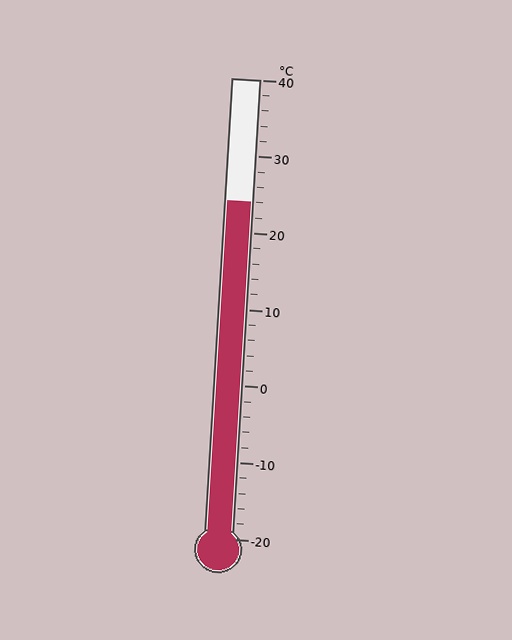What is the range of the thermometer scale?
The thermometer scale ranges from -20°C to 40°C.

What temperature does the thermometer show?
The thermometer shows approximately 24°C.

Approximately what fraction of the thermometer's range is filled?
The thermometer is filled to approximately 75% of its range.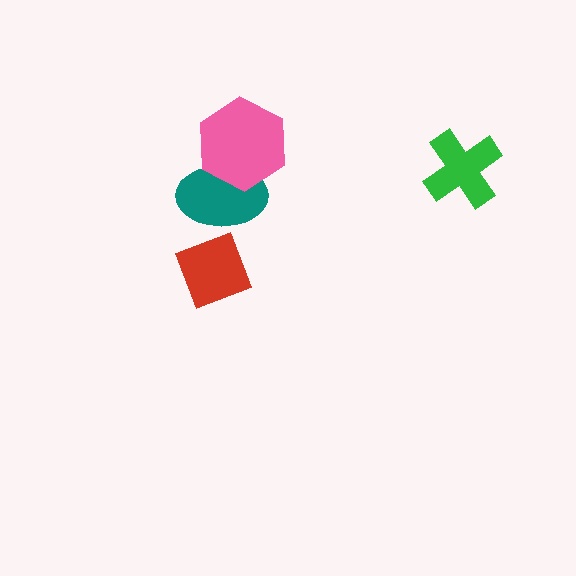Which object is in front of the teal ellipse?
The pink hexagon is in front of the teal ellipse.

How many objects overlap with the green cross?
0 objects overlap with the green cross.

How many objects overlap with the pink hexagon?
1 object overlaps with the pink hexagon.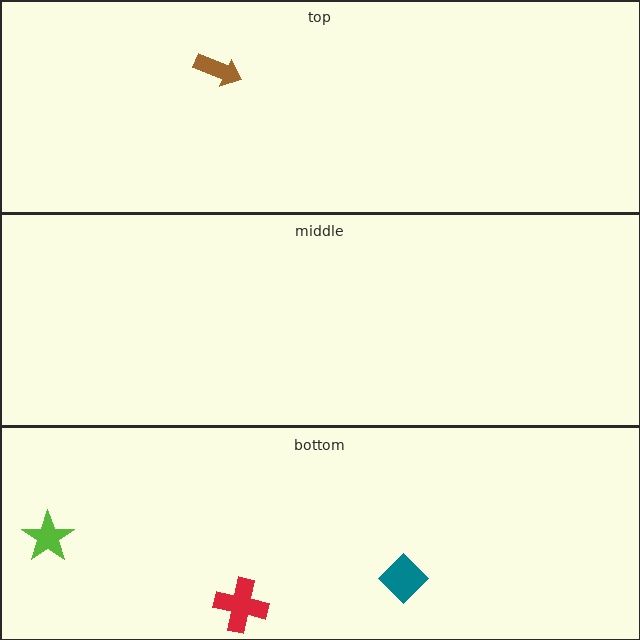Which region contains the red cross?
The bottom region.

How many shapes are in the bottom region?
3.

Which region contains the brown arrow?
The top region.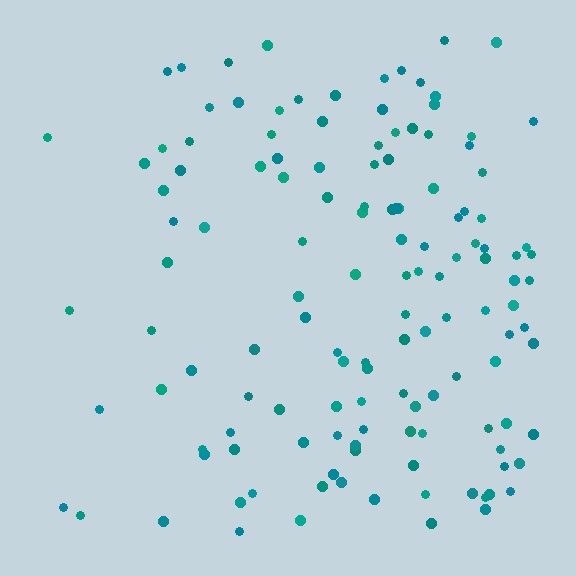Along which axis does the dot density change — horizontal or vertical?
Horizontal.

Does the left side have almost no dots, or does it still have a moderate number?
Still a moderate number, just noticeably fewer than the right.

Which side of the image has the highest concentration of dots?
The right.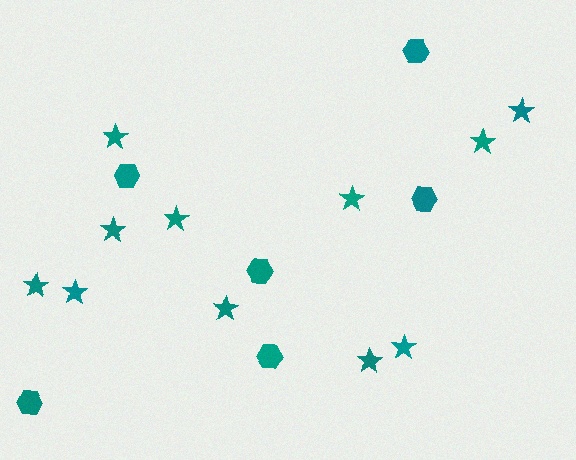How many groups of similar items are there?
There are 2 groups: one group of hexagons (6) and one group of stars (11).